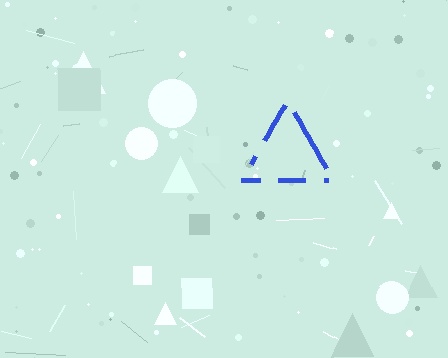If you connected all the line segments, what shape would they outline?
They would outline a triangle.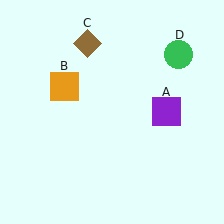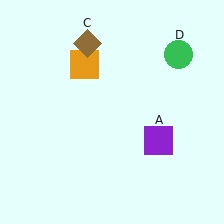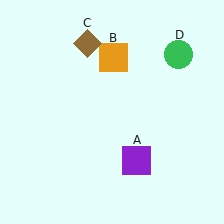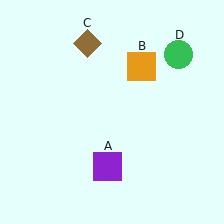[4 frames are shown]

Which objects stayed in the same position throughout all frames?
Brown diamond (object C) and green circle (object D) remained stationary.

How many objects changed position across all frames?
2 objects changed position: purple square (object A), orange square (object B).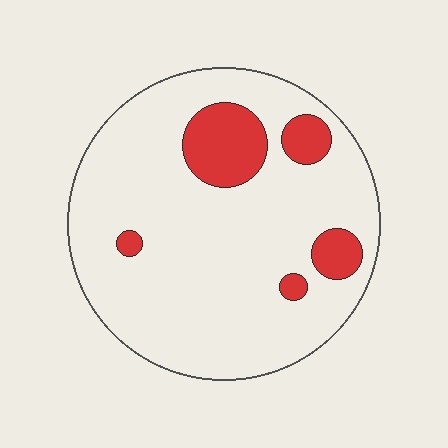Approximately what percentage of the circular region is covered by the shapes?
Approximately 15%.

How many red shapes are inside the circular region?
5.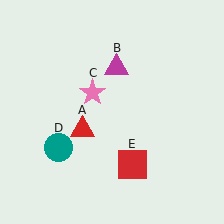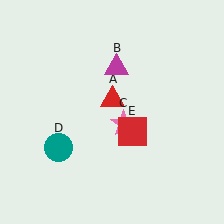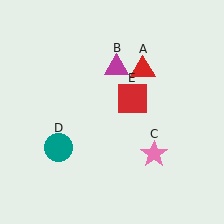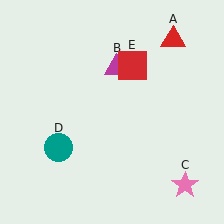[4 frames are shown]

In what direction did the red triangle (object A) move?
The red triangle (object A) moved up and to the right.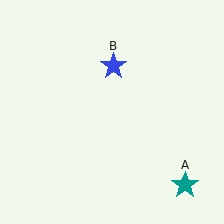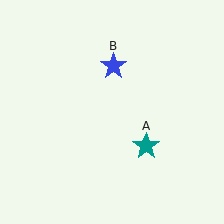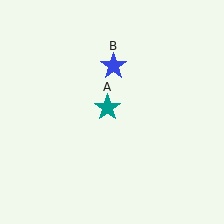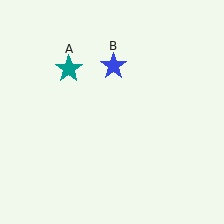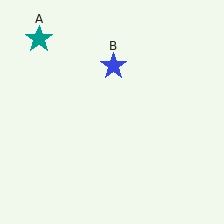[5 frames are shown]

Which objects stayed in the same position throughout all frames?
Blue star (object B) remained stationary.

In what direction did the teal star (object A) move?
The teal star (object A) moved up and to the left.